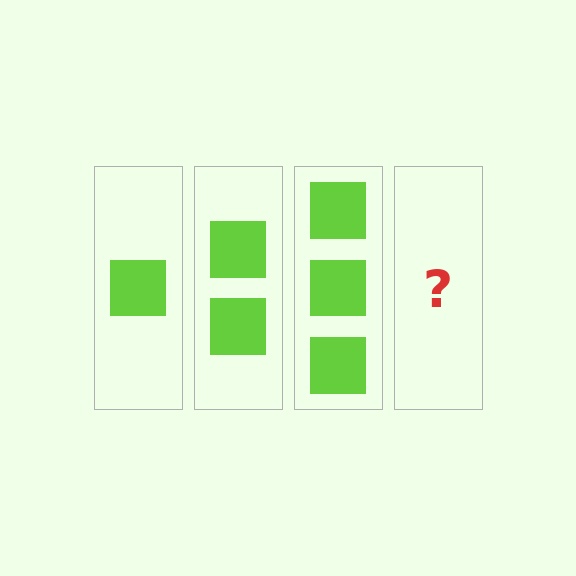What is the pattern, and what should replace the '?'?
The pattern is that each step adds one more square. The '?' should be 4 squares.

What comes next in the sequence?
The next element should be 4 squares.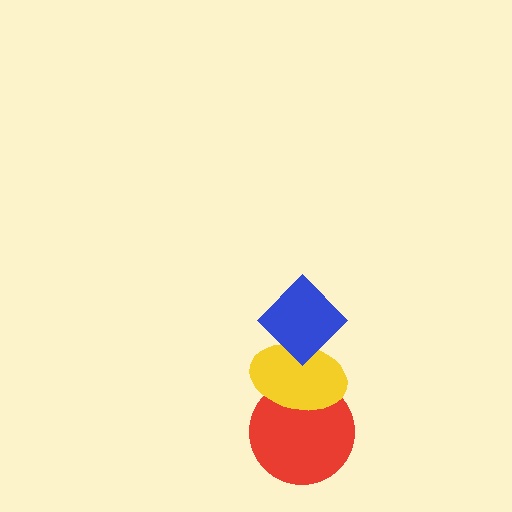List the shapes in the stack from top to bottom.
From top to bottom: the blue diamond, the yellow ellipse, the red circle.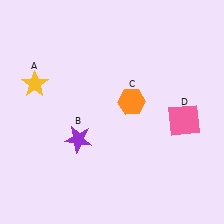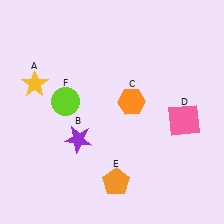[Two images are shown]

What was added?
An orange pentagon (E), a lime circle (F) were added in Image 2.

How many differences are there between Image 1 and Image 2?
There are 2 differences between the two images.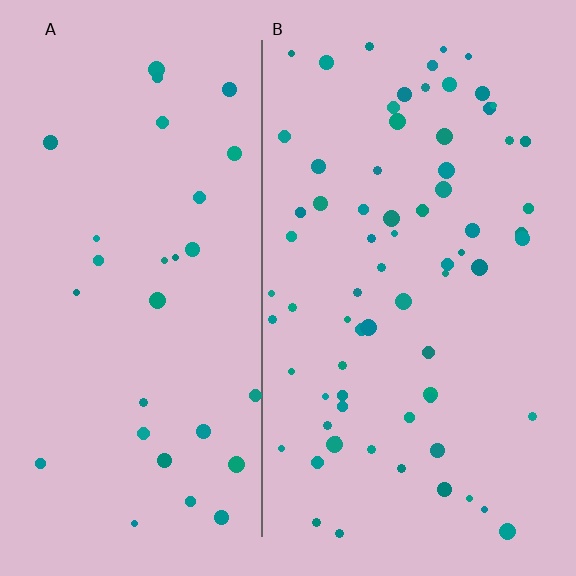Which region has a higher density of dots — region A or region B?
B (the right).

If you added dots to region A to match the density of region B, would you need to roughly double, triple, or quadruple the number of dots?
Approximately double.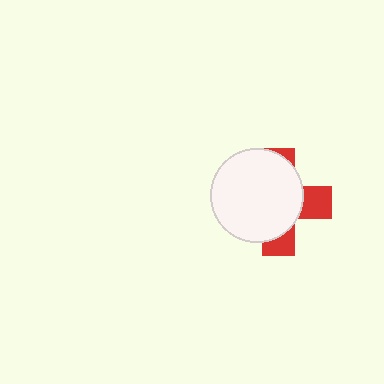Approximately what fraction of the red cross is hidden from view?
Roughly 69% of the red cross is hidden behind the white circle.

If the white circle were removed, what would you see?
You would see the complete red cross.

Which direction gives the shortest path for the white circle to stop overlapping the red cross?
Moving left gives the shortest separation.